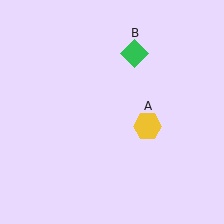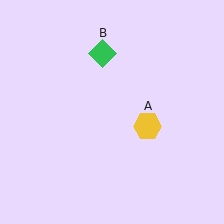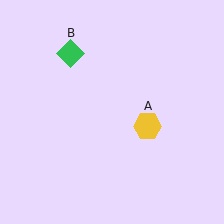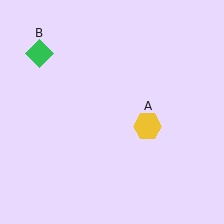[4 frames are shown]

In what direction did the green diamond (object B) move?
The green diamond (object B) moved left.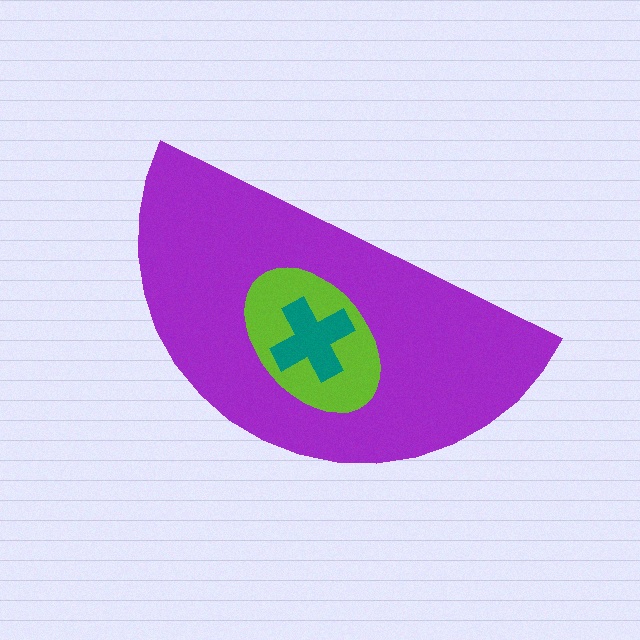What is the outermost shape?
The purple semicircle.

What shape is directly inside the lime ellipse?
The teal cross.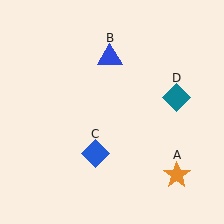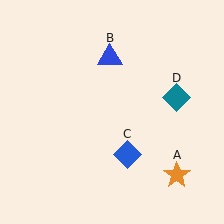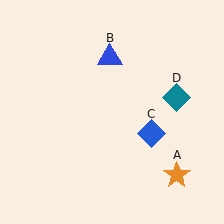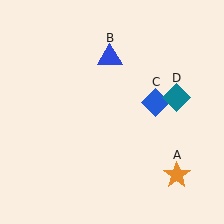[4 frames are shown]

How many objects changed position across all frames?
1 object changed position: blue diamond (object C).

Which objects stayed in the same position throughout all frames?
Orange star (object A) and blue triangle (object B) and teal diamond (object D) remained stationary.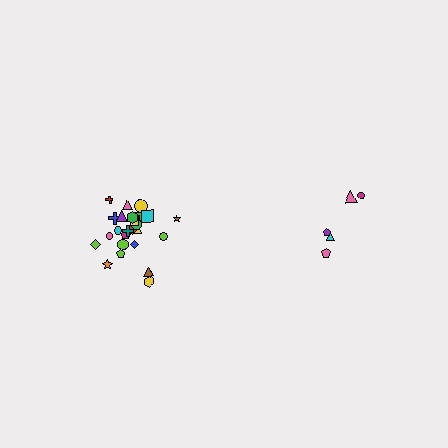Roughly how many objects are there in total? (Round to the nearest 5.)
Roughly 30 objects in total.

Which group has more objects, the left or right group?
The left group.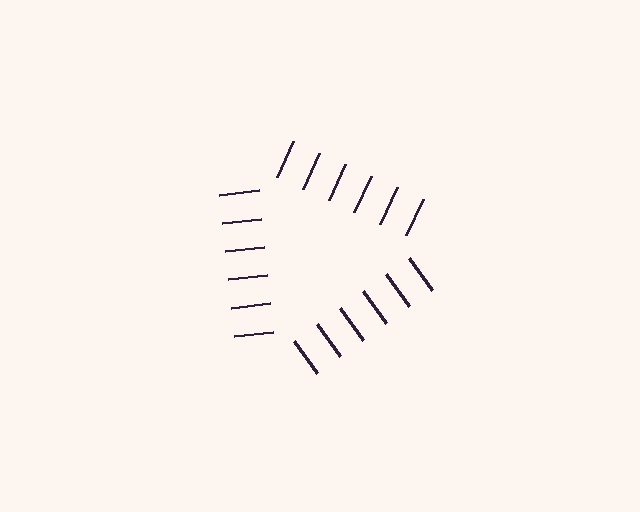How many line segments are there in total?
18 — 6 along each of the 3 edges.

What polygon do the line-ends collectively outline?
An illusory triangle — the line segments terminate on its edges but no continuous stroke is drawn.